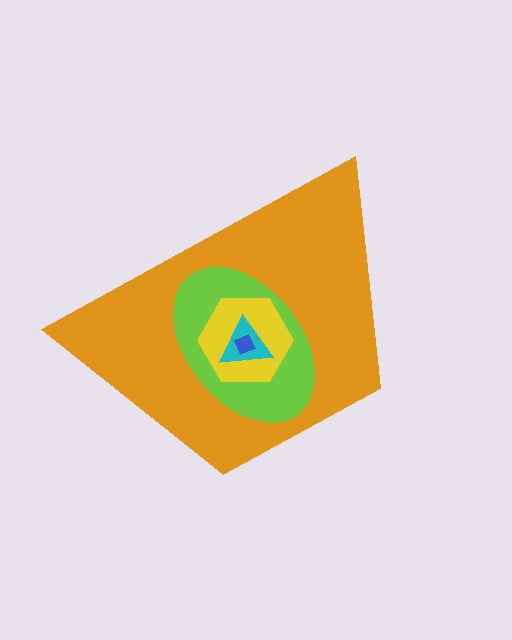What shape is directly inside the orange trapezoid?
The lime ellipse.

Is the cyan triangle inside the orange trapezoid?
Yes.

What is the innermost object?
The blue square.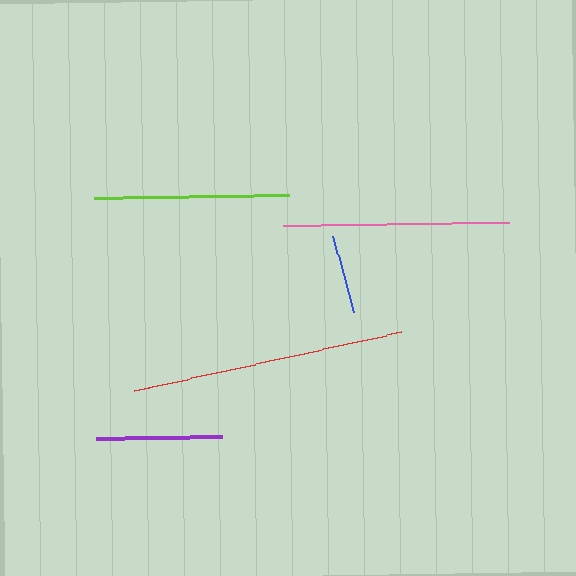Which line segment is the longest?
The red line is the longest at approximately 273 pixels.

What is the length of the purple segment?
The purple segment is approximately 127 pixels long.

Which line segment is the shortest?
The blue line is the shortest at approximately 78 pixels.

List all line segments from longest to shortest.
From longest to shortest: red, pink, lime, purple, blue.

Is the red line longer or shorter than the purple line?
The red line is longer than the purple line.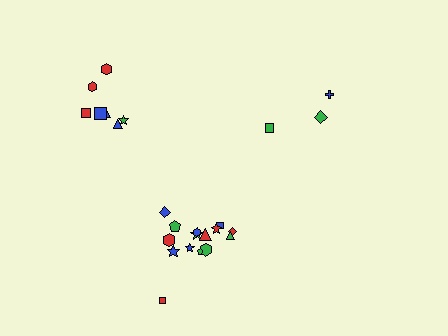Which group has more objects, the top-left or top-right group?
The top-left group.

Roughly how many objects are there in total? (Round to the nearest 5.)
Roughly 25 objects in total.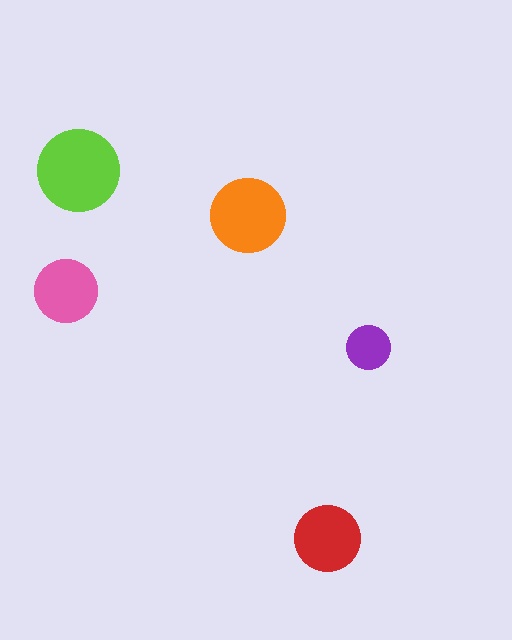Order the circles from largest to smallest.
the lime one, the orange one, the red one, the pink one, the purple one.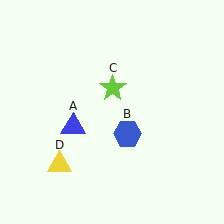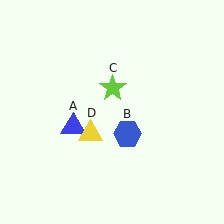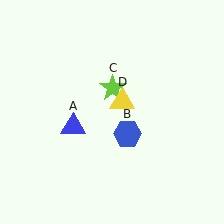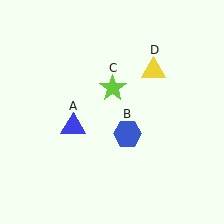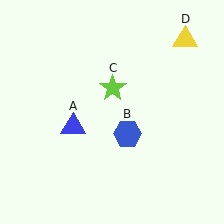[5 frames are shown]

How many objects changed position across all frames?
1 object changed position: yellow triangle (object D).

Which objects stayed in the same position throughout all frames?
Blue triangle (object A) and blue hexagon (object B) and lime star (object C) remained stationary.